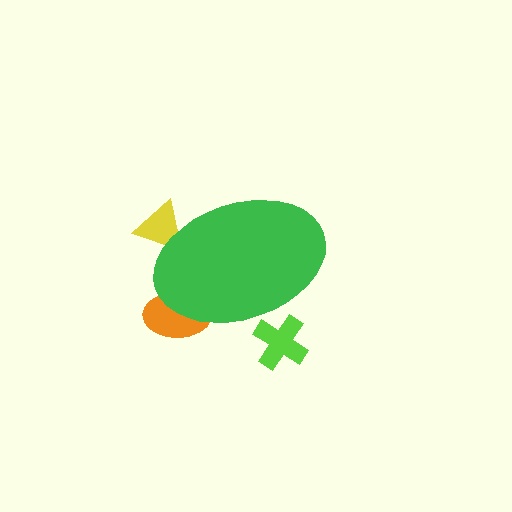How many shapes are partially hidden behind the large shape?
3 shapes are partially hidden.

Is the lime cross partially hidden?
Yes, the lime cross is partially hidden behind the green ellipse.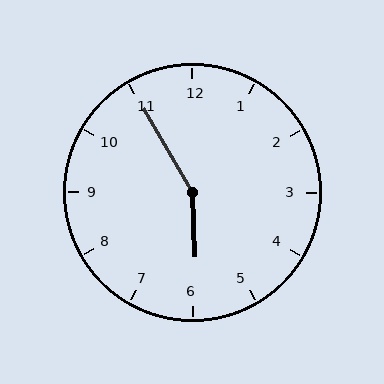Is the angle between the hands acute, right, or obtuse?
It is obtuse.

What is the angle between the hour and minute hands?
Approximately 152 degrees.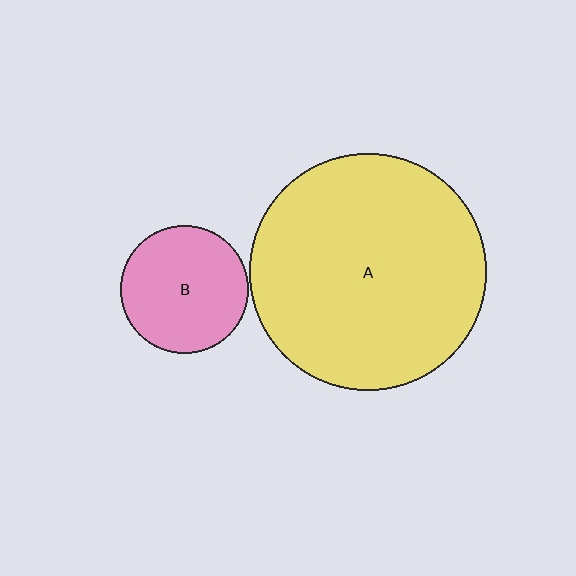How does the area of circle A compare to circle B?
Approximately 3.4 times.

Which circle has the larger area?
Circle A (yellow).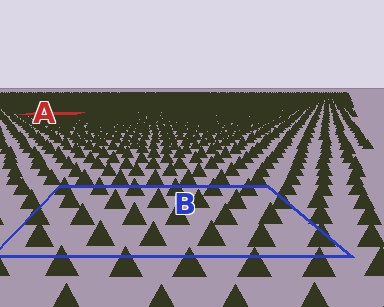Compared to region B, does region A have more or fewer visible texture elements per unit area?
Region A has more texture elements per unit area — they are packed more densely because it is farther away.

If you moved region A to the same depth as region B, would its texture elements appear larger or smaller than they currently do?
They would appear larger. At a closer depth, the same texture elements are projected at a bigger on-screen size.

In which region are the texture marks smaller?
The texture marks are smaller in region A, because it is farther away.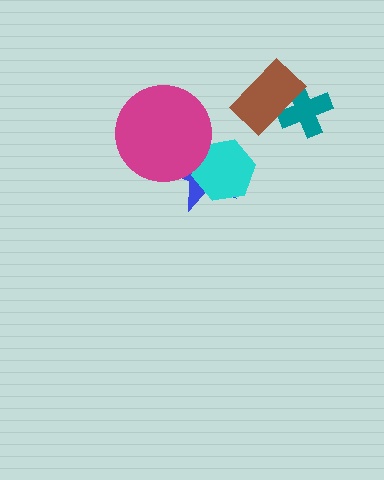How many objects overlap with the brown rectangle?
1 object overlaps with the brown rectangle.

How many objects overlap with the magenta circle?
2 objects overlap with the magenta circle.